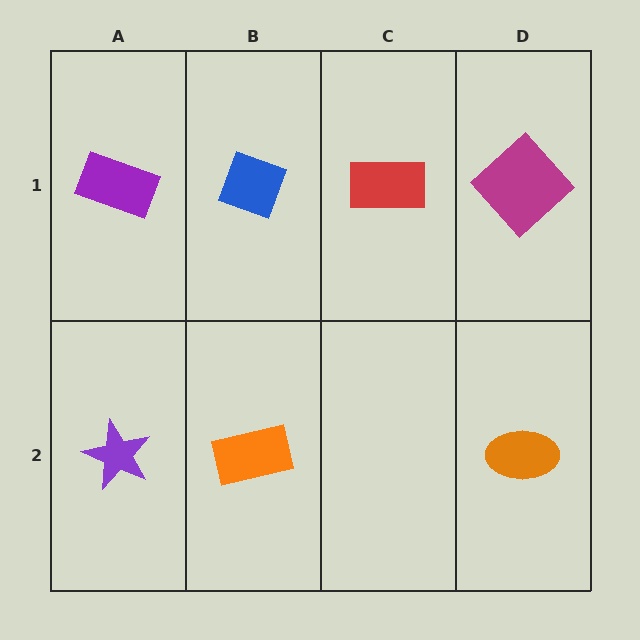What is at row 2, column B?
An orange rectangle.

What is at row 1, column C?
A red rectangle.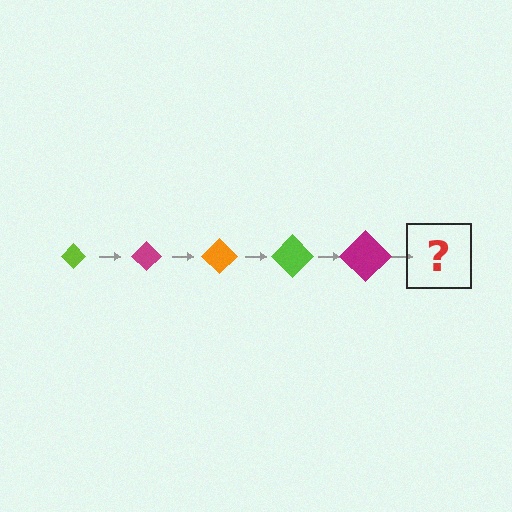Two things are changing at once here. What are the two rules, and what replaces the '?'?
The two rules are that the diamond grows larger each step and the color cycles through lime, magenta, and orange. The '?' should be an orange diamond, larger than the previous one.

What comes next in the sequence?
The next element should be an orange diamond, larger than the previous one.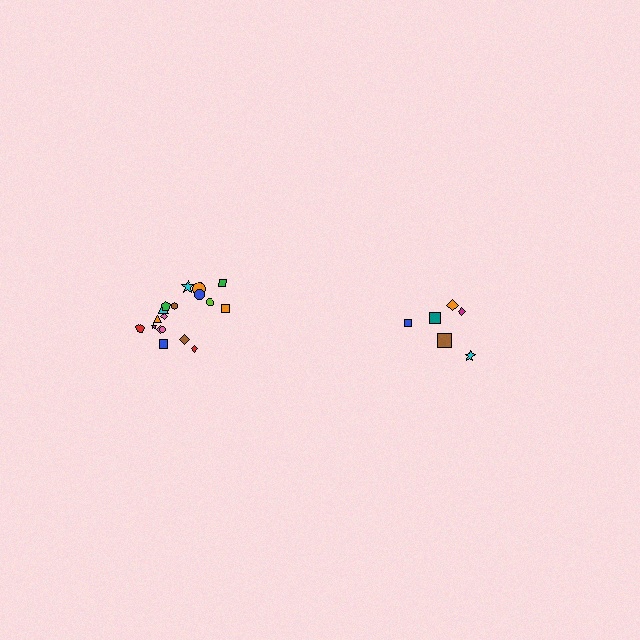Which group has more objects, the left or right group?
The left group.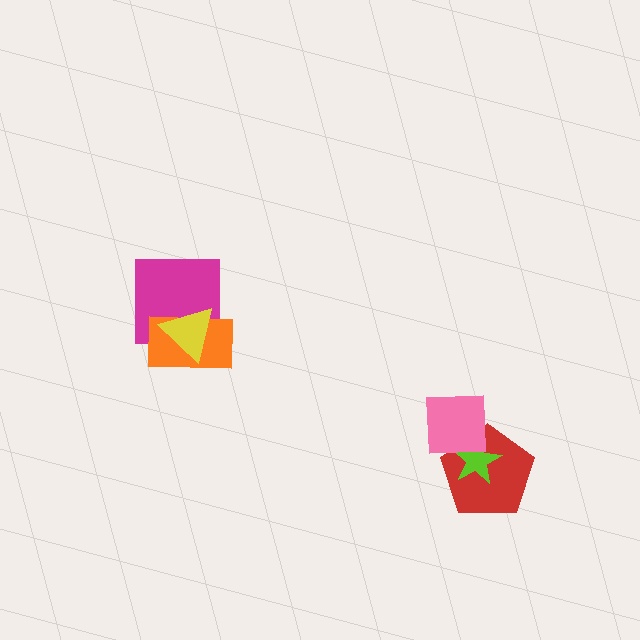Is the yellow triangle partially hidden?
No, no other shape covers it.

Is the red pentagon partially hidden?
Yes, it is partially covered by another shape.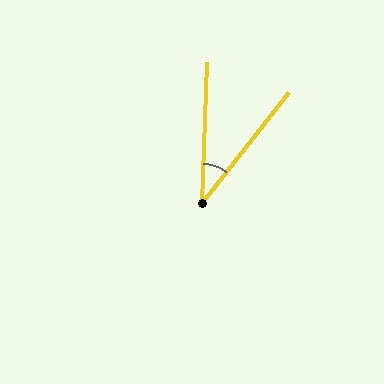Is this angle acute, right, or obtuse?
It is acute.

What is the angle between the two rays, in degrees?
Approximately 36 degrees.